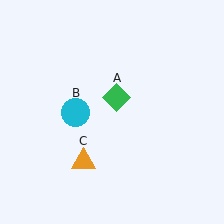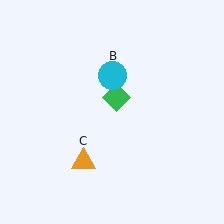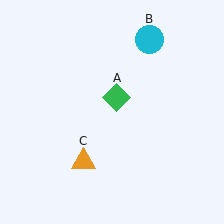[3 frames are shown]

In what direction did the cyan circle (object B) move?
The cyan circle (object B) moved up and to the right.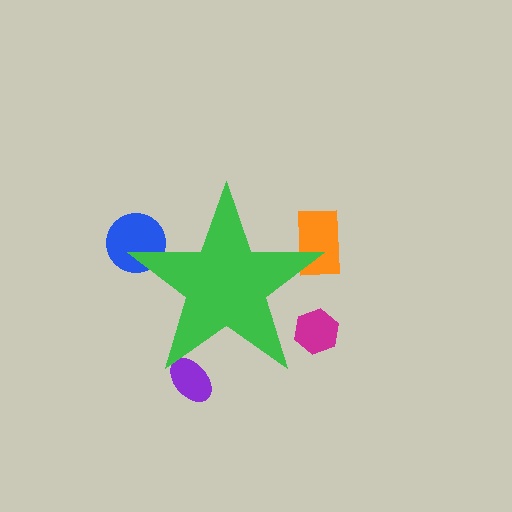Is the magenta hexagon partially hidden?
Yes, the magenta hexagon is partially hidden behind the green star.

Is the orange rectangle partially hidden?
Yes, the orange rectangle is partially hidden behind the green star.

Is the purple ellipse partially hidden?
Yes, the purple ellipse is partially hidden behind the green star.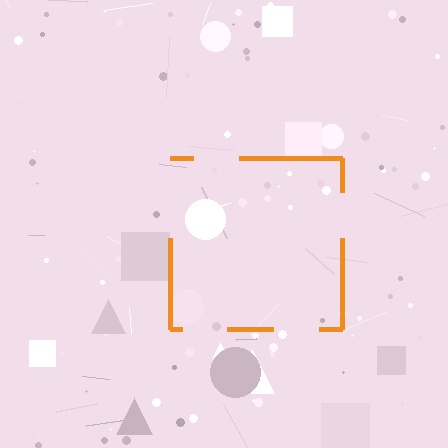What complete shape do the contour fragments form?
The contour fragments form a square.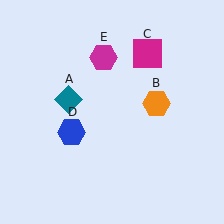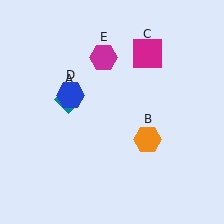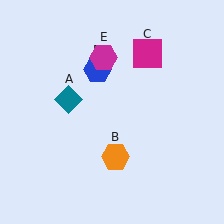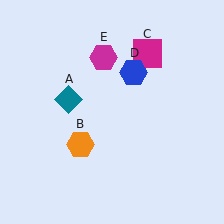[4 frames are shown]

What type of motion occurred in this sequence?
The orange hexagon (object B), blue hexagon (object D) rotated clockwise around the center of the scene.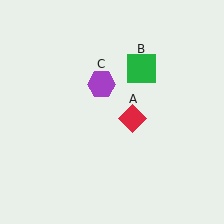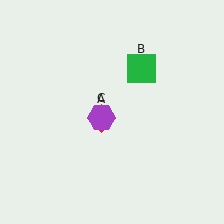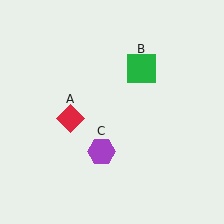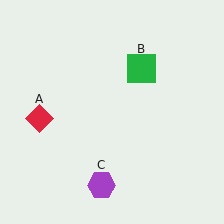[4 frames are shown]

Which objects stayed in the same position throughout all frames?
Green square (object B) remained stationary.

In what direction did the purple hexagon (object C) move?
The purple hexagon (object C) moved down.